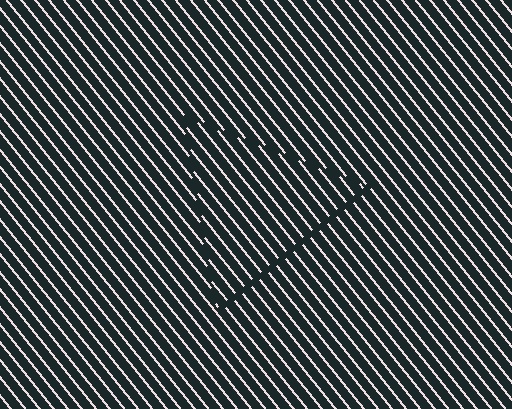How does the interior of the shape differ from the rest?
The interior of the shape contains the same grating, shifted by half a period — the contour is defined by the phase discontinuity where line-ends from the inner and outer gratings abut.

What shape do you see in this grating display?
An illusory triangle. The interior of the shape contains the same grating, shifted by half a period — the contour is defined by the phase discontinuity where line-ends from the inner and outer gratings abut.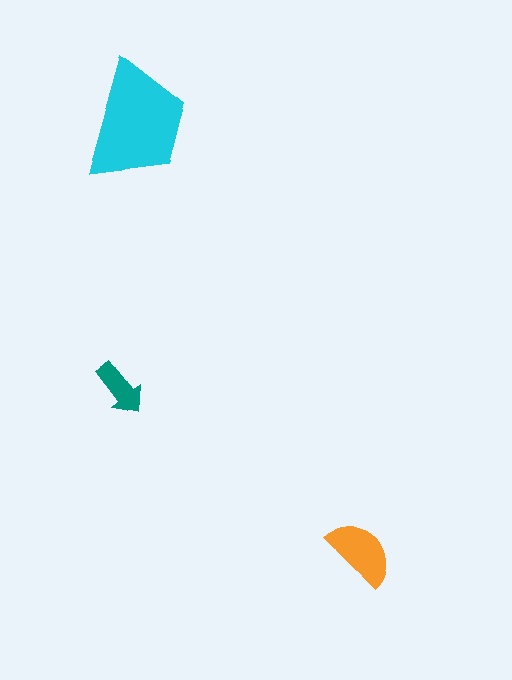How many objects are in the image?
There are 3 objects in the image.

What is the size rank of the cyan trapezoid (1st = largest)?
1st.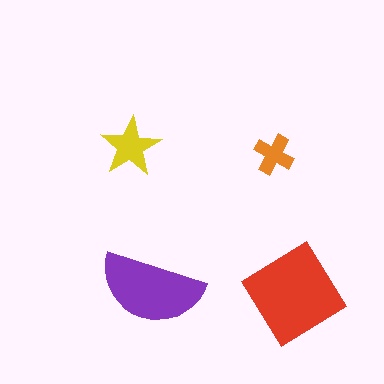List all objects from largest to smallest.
The red diamond, the purple semicircle, the yellow star, the orange cross.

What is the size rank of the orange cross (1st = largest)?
4th.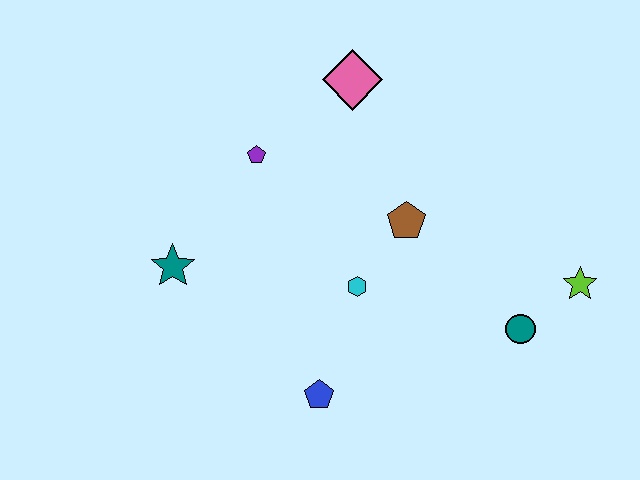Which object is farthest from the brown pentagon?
The teal star is farthest from the brown pentagon.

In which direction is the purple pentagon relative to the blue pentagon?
The purple pentagon is above the blue pentagon.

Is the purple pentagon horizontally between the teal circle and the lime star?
No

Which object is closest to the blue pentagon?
The cyan hexagon is closest to the blue pentagon.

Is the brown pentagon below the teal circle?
No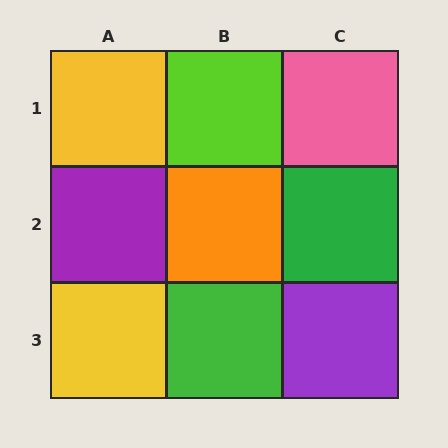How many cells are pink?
1 cell is pink.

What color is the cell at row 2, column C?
Green.